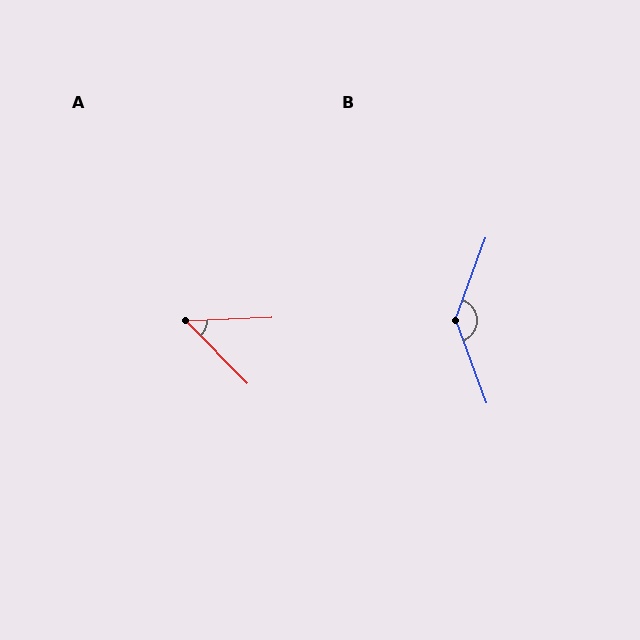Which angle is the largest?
B, at approximately 140 degrees.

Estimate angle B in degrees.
Approximately 140 degrees.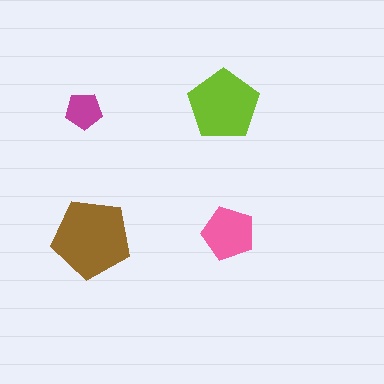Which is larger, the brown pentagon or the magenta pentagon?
The brown one.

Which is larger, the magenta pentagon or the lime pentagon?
The lime one.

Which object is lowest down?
The brown pentagon is bottommost.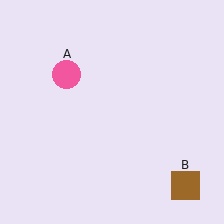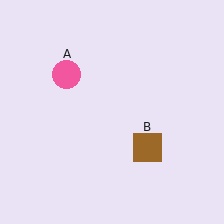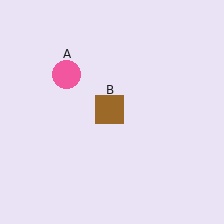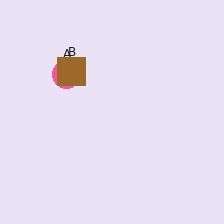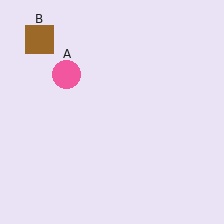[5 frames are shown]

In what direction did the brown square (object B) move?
The brown square (object B) moved up and to the left.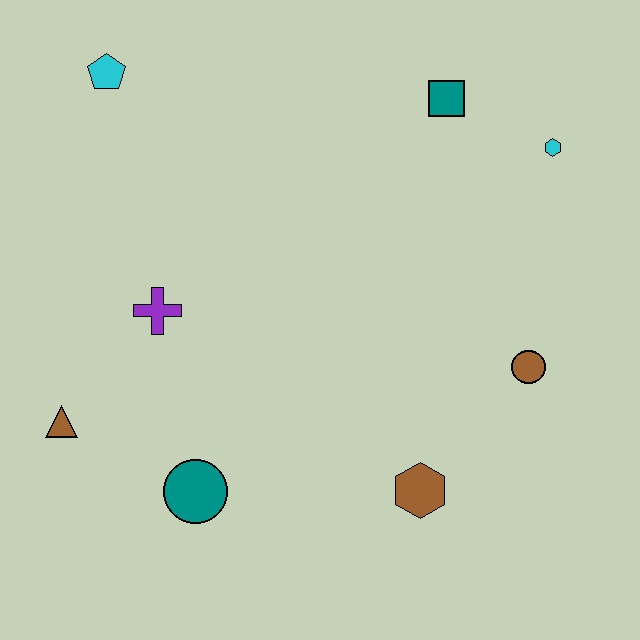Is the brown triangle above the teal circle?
Yes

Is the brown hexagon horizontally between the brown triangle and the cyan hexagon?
Yes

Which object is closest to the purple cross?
The brown triangle is closest to the purple cross.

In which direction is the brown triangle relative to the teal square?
The brown triangle is to the left of the teal square.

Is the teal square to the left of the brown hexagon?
No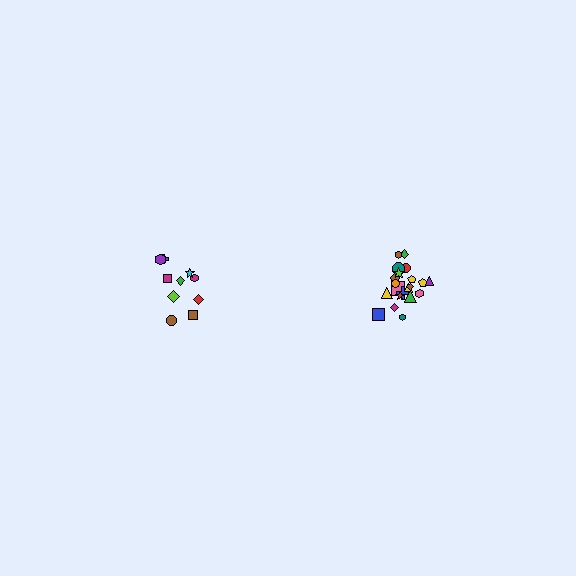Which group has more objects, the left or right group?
The right group.